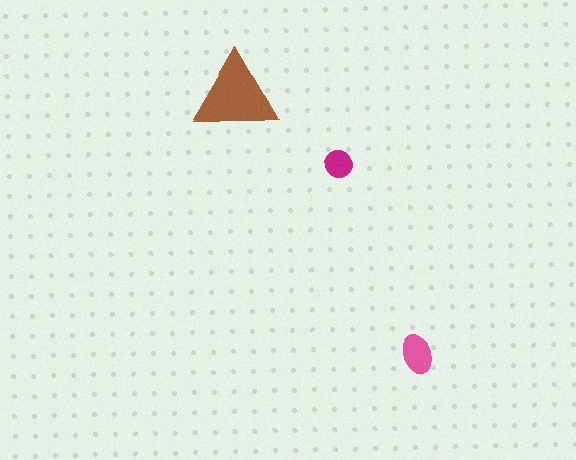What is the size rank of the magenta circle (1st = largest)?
3rd.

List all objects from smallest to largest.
The magenta circle, the pink ellipse, the brown triangle.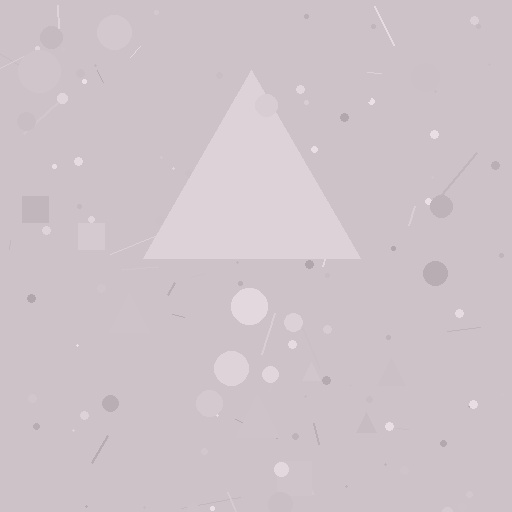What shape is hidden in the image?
A triangle is hidden in the image.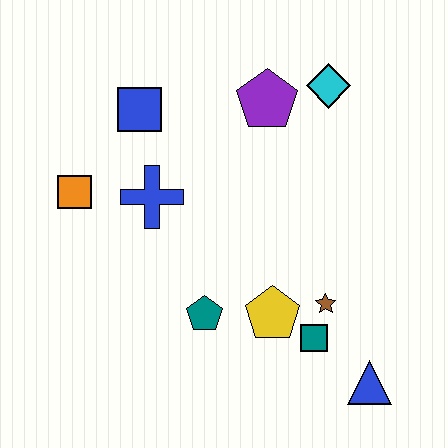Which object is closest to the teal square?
The brown star is closest to the teal square.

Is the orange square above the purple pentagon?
No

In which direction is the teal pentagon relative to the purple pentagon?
The teal pentagon is below the purple pentagon.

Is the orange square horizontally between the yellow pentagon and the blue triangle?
No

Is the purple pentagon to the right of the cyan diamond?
No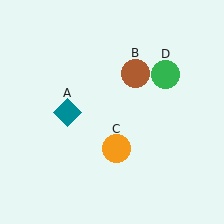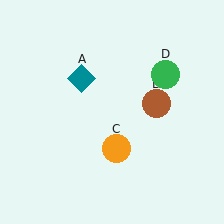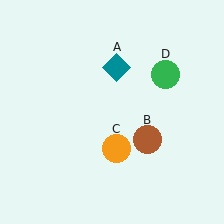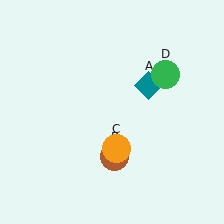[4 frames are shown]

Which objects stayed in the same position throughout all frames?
Orange circle (object C) and green circle (object D) remained stationary.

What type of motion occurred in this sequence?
The teal diamond (object A), brown circle (object B) rotated clockwise around the center of the scene.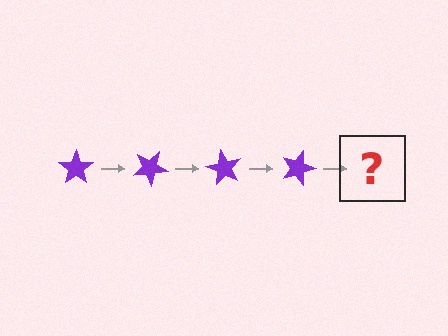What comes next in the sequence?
The next element should be a purple star rotated 120 degrees.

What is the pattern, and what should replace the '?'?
The pattern is that the star rotates 30 degrees each step. The '?' should be a purple star rotated 120 degrees.